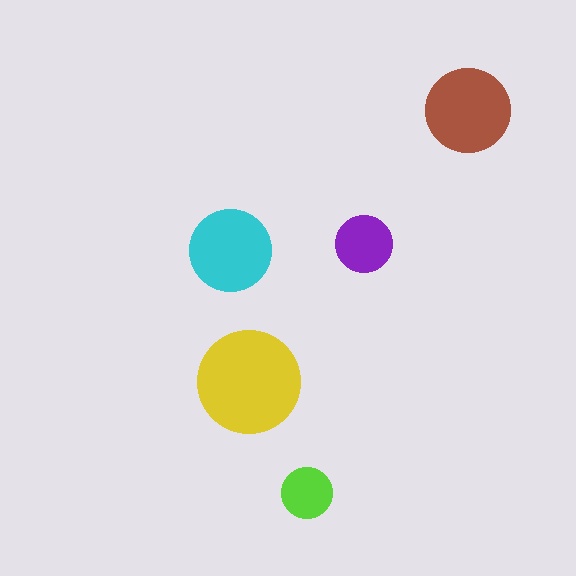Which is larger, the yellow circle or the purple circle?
The yellow one.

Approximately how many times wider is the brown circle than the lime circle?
About 1.5 times wider.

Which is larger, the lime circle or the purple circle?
The purple one.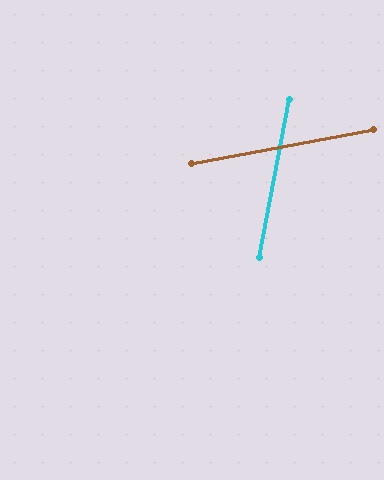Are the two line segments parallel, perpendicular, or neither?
Neither parallel nor perpendicular — they differ by about 69°.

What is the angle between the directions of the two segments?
Approximately 69 degrees.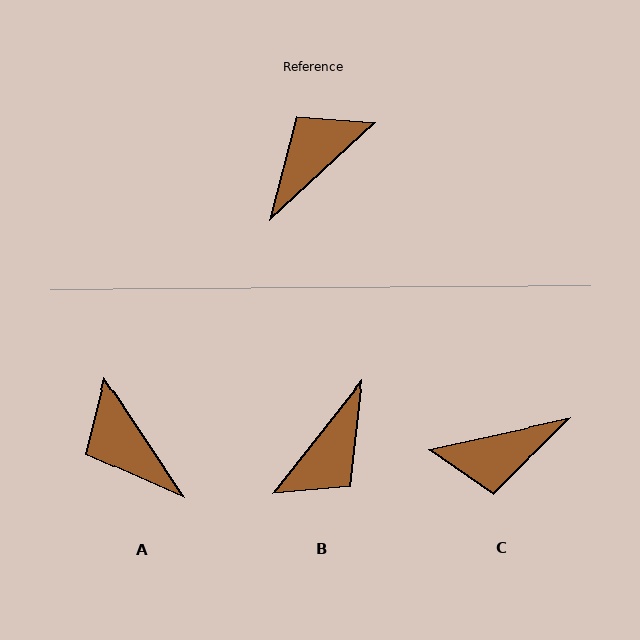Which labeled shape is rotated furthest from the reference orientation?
B, about 171 degrees away.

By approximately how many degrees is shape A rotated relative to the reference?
Approximately 81 degrees counter-clockwise.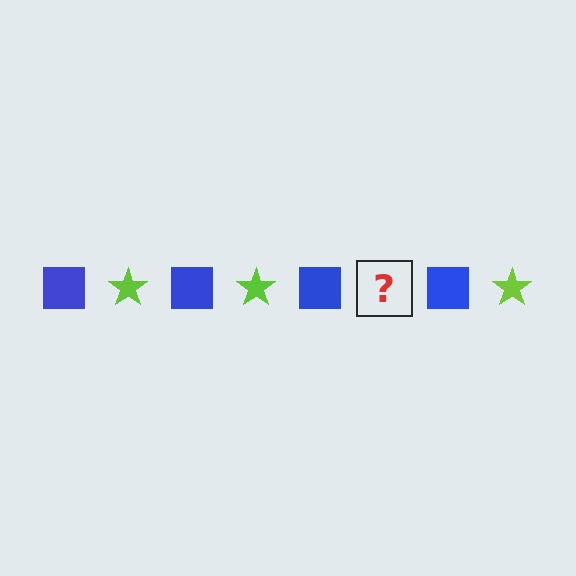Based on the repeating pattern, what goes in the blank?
The blank should be a lime star.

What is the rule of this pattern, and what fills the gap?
The rule is that the pattern alternates between blue square and lime star. The gap should be filled with a lime star.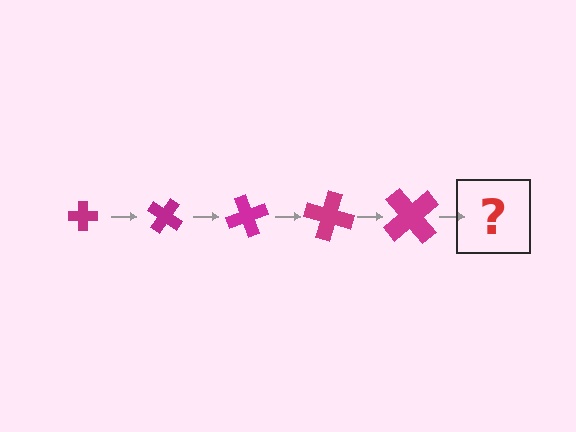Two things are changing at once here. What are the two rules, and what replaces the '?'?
The two rules are that the cross grows larger each step and it rotates 35 degrees each step. The '?' should be a cross, larger than the previous one and rotated 175 degrees from the start.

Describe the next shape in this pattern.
It should be a cross, larger than the previous one and rotated 175 degrees from the start.